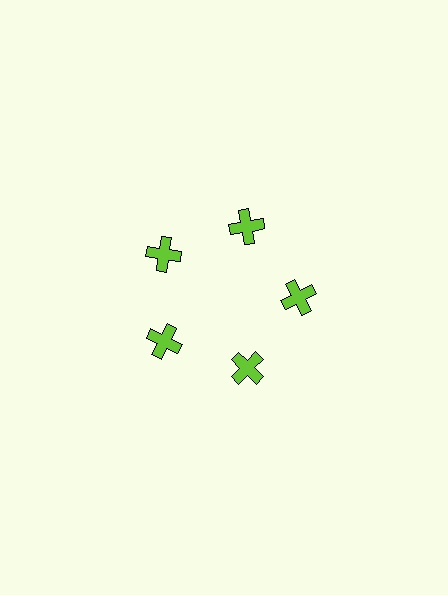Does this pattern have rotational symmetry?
Yes, this pattern has 5-fold rotational symmetry. It looks the same after rotating 72 degrees around the center.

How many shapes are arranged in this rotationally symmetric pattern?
There are 5 shapes, arranged in 5 groups of 1.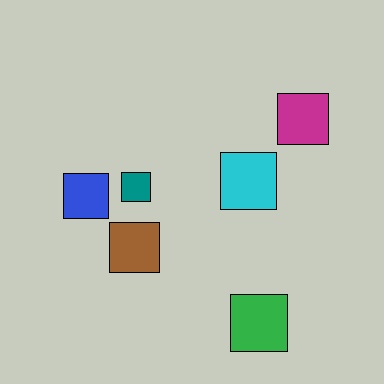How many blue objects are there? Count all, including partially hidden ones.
There is 1 blue object.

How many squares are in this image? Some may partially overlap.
There are 6 squares.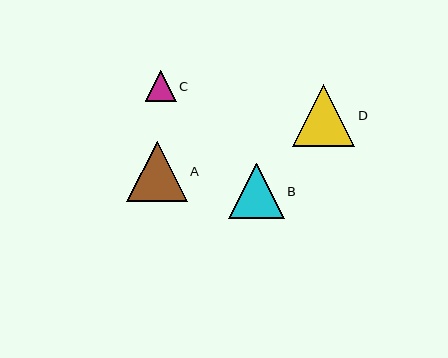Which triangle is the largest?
Triangle D is the largest with a size of approximately 62 pixels.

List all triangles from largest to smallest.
From largest to smallest: D, A, B, C.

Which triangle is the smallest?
Triangle C is the smallest with a size of approximately 31 pixels.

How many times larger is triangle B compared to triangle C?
Triangle B is approximately 1.8 times the size of triangle C.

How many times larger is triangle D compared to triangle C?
Triangle D is approximately 2.0 times the size of triangle C.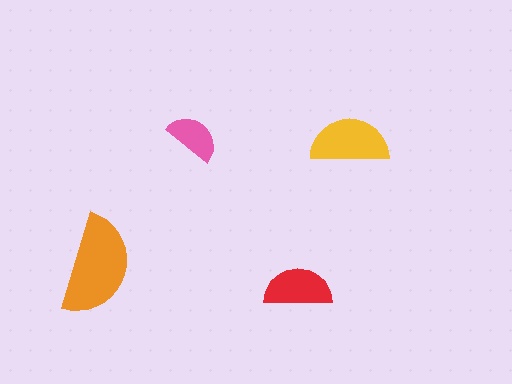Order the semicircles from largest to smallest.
the orange one, the yellow one, the red one, the pink one.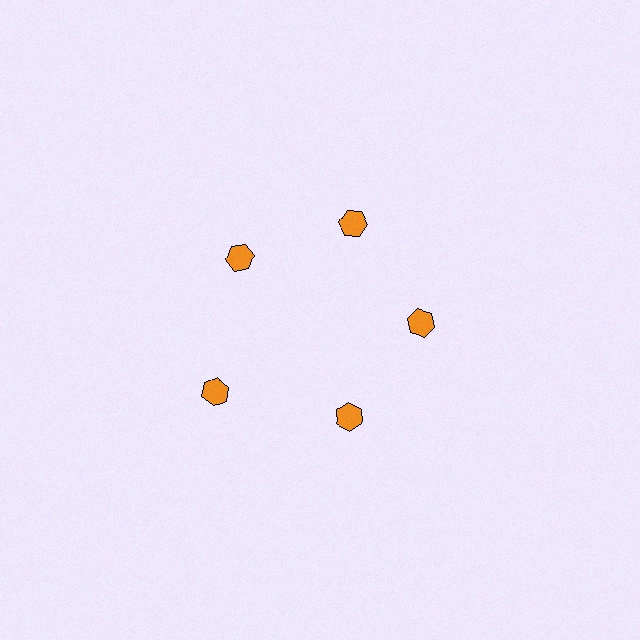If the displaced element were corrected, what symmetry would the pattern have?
It would have 5-fold rotational symmetry — the pattern would map onto itself every 72 degrees.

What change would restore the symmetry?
The symmetry would be restored by moving it inward, back onto the ring so that all 5 hexagons sit at equal angles and equal distance from the center.